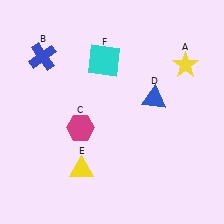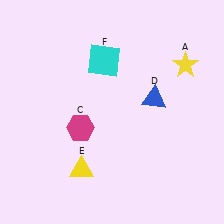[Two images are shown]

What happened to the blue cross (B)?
The blue cross (B) was removed in Image 2. It was in the top-left area of Image 1.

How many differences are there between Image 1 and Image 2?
There is 1 difference between the two images.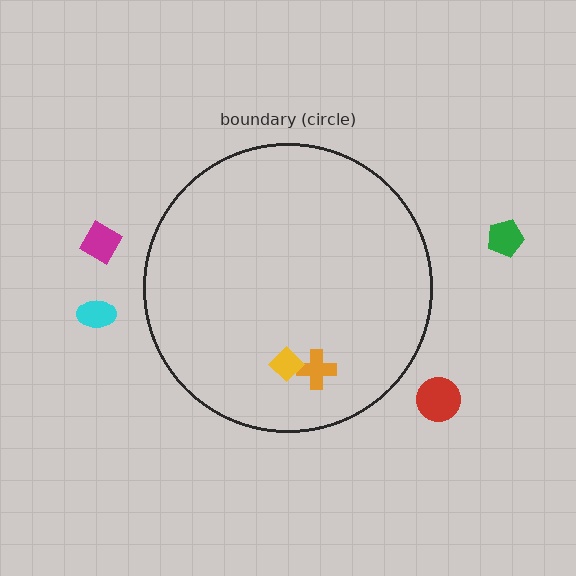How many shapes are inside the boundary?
2 inside, 4 outside.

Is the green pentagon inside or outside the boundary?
Outside.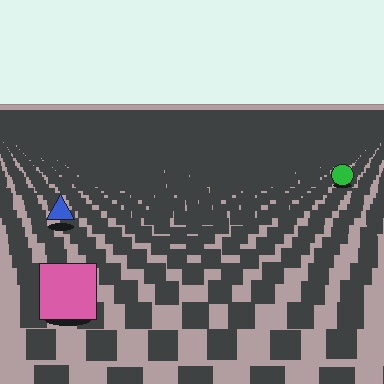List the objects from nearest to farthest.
From nearest to farthest: the pink square, the blue triangle, the green circle.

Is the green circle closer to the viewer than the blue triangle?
No. The blue triangle is closer — you can tell from the texture gradient: the ground texture is coarser near it.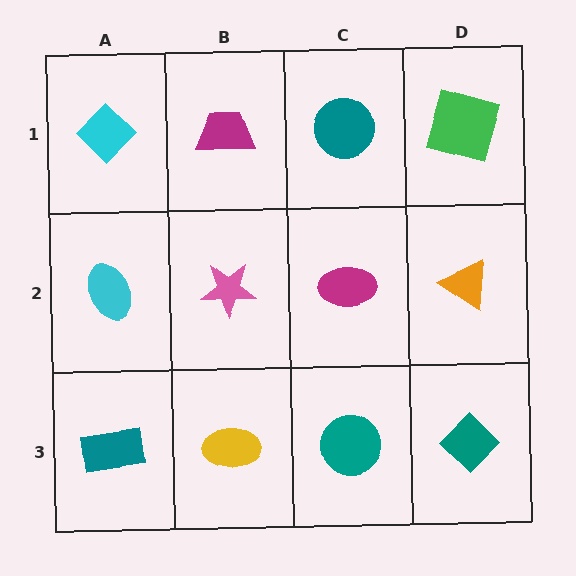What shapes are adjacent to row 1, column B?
A pink star (row 2, column B), a cyan diamond (row 1, column A), a teal circle (row 1, column C).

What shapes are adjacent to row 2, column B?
A magenta trapezoid (row 1, column B), a yellow ellipse (row 3, column B), a cyan ellipse (row 2, column A), a magenta ellipse (row 2, column C).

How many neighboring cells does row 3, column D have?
2.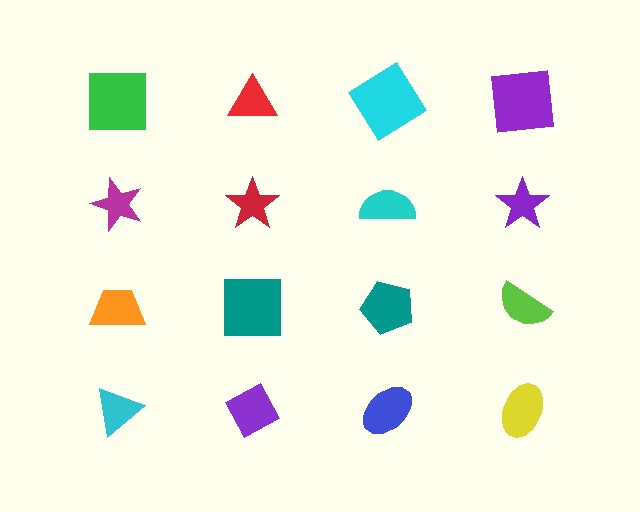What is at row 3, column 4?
A lime semicircle.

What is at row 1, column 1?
A green square.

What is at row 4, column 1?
A cyan triangle.